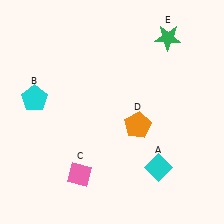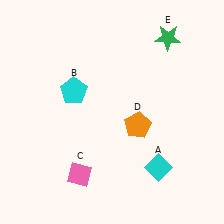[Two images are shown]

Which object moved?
The cyan pentagon (B) moved right.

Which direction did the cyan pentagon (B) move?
The cyan pentagon (B) moved right.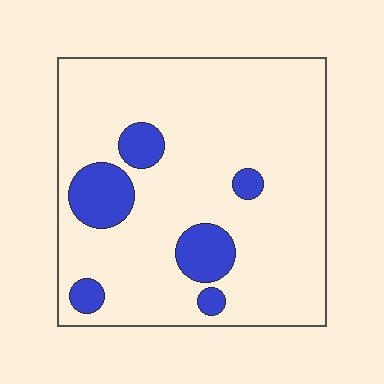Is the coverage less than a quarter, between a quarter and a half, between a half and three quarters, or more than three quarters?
Less than a quarter.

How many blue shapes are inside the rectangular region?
6.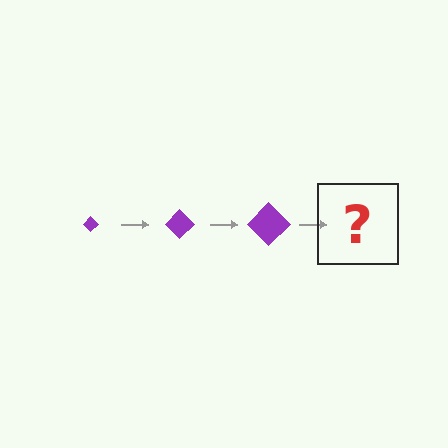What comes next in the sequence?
The next element should be a purple diamond, larger than the previous one.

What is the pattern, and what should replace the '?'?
The pattern is that the diamond gets progressively larger each step. The '?' should be a purple diamond, larger than the previous one.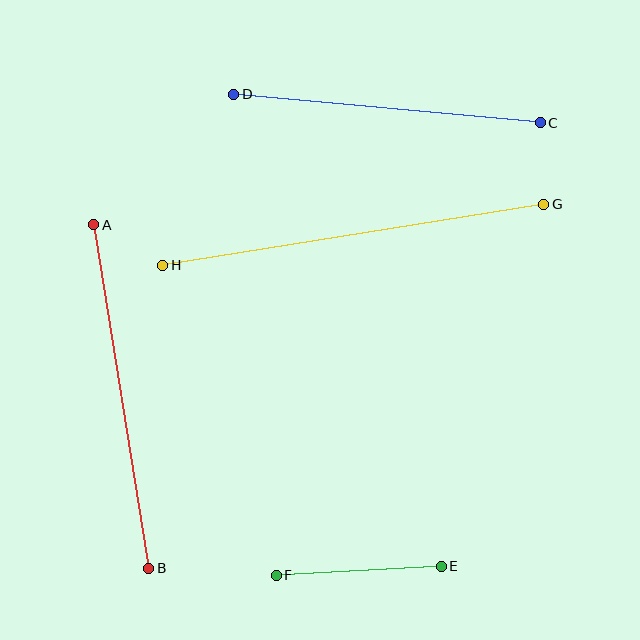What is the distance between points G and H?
The distance is approximately 386 pixels.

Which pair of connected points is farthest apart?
Points G and H are farthest apart.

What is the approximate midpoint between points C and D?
The midpoint is at approximately (387, 108) pixels.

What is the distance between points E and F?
The distance is approximately 166 pixels.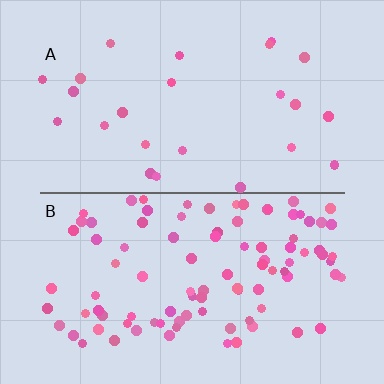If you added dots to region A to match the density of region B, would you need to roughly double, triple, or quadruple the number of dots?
Approximately quadruple.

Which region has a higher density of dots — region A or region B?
B (the bottom).